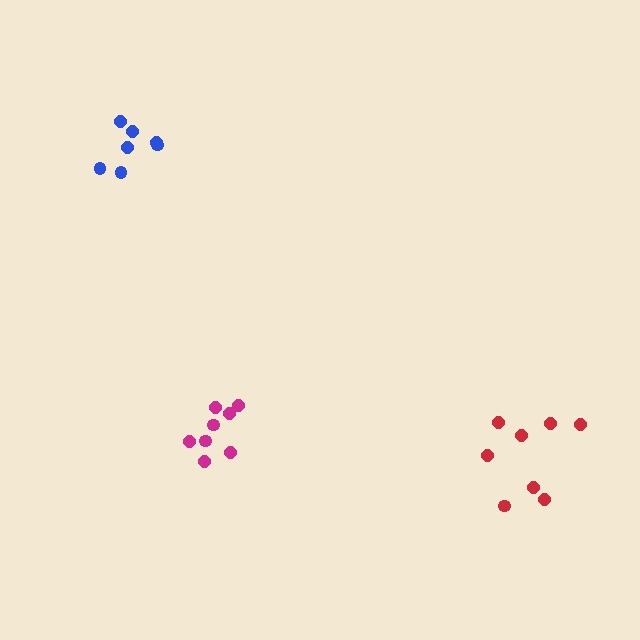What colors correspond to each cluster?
The clusters are colored: magenta, red, blue.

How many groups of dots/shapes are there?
There are 3 groups.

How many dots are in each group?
Group 1: 8 dots, Group 2: 8 dots, Group 3: 7 dots (23 total).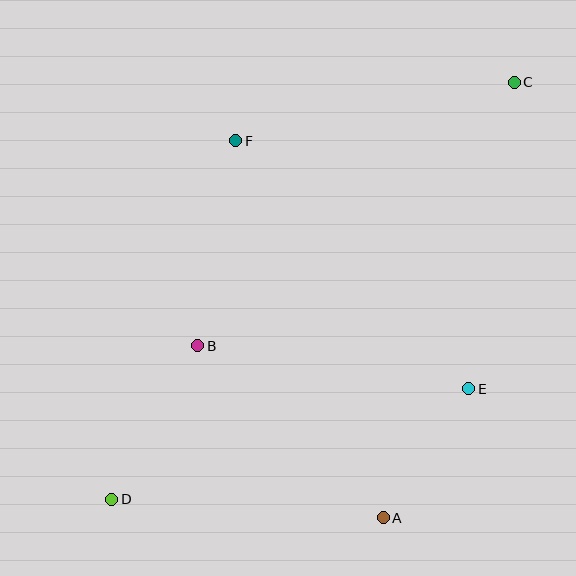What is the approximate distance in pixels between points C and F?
The distance between C and F is approximately 285 pixels.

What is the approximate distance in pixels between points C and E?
The distance between C and E is approximately 310 pixels.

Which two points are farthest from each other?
Points C and D are farthest from each other.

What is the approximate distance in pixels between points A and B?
The distance between A and B is approximately 253 pixels.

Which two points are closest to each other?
Points A and E are closest to each other.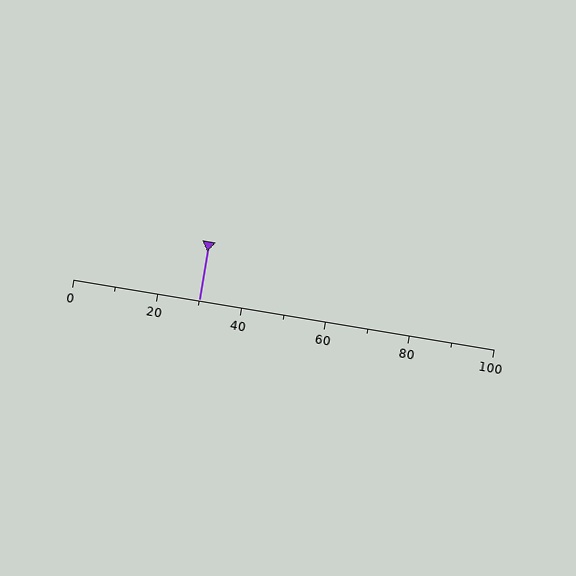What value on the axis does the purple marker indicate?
The marker indicates approximately 30.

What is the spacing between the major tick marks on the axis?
The major ticks are spaced 20 apart.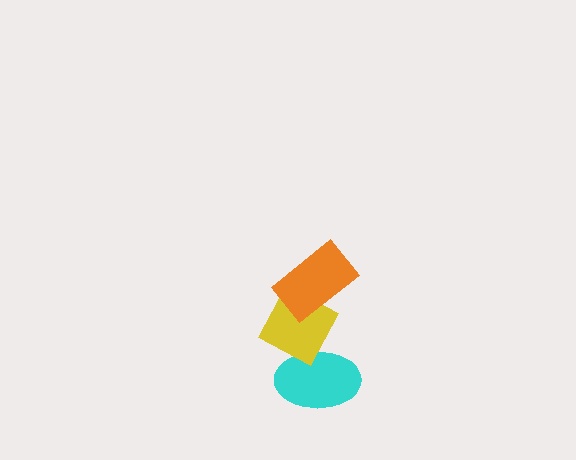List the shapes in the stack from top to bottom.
From top to bottom: the orange rectangle, the yellow diamond, the cyan ellipse.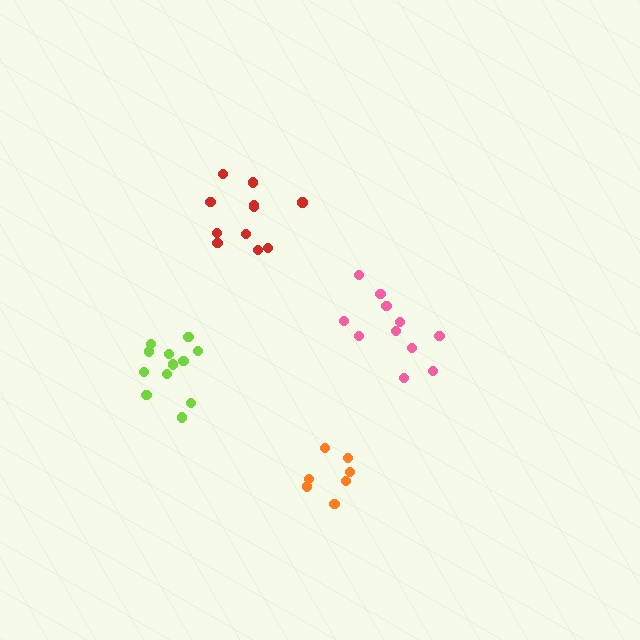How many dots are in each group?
Group 1: 12 dots, Group 2: 7 dots, Group 3: 11 dots, Group 4: 11 dots (41 total).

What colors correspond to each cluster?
The clusters are colored: lime, orange, pink, red.